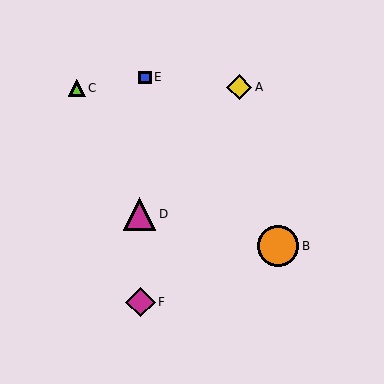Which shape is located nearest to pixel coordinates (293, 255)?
The orange circle (labeled B) at (278, 246) is nearest to that location.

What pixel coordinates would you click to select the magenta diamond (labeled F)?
Click at (140, 302) to select the magenta diamond F.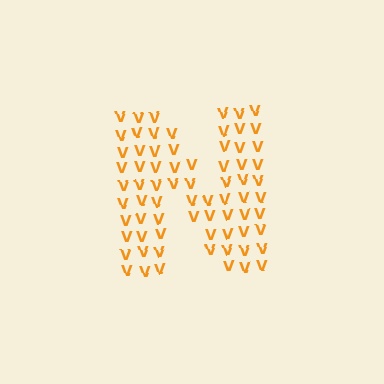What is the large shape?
The large shape is the letter N.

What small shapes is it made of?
It is made of small letter V's.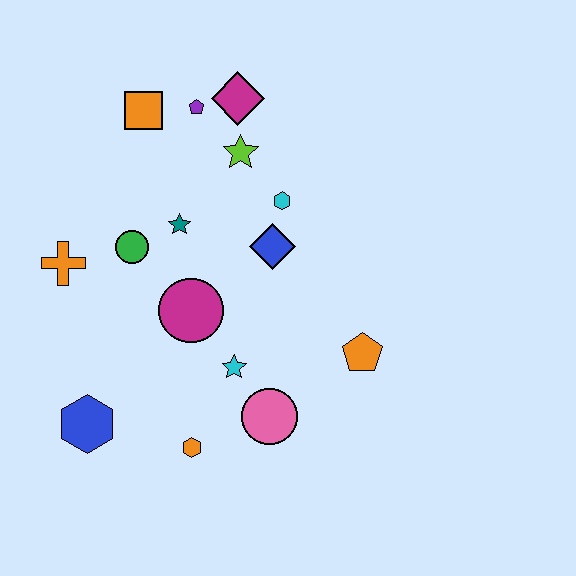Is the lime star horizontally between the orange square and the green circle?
No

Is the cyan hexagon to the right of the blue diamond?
Yes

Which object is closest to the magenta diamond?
The purple pentagon is closest to the magenta diamond.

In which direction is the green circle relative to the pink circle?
The green circle is above the pink circle.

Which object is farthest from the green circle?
The orange pentagon is farthest from the green circle.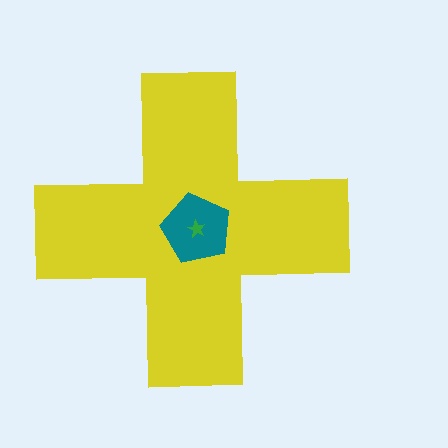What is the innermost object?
The green star.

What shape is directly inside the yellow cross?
The teal pentagon.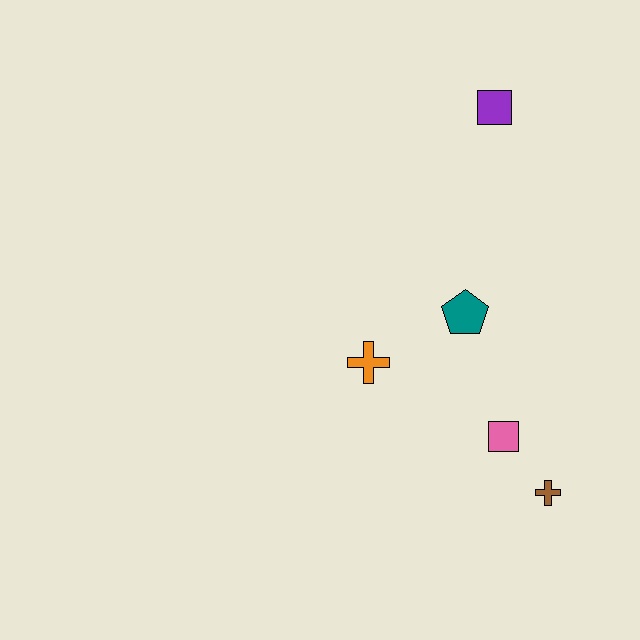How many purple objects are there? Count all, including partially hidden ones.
There is 1 purple object.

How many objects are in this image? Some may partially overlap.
There are 5 objects.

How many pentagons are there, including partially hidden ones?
There is 1 pentagon.